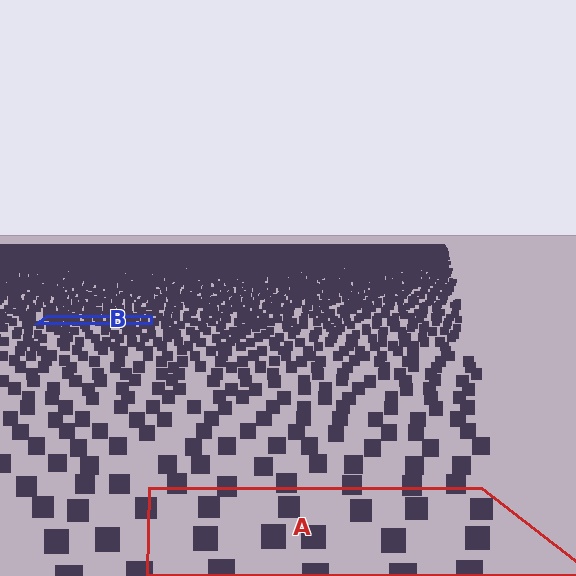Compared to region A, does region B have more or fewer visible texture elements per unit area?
Region B has more texture elements per unit area — they are packed more densely because it is farther away.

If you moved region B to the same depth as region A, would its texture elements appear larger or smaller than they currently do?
They would appear larger. At a closer depth, the same texture elements are projected at a bigger on-screen size.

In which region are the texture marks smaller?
The texture marks are smaller in region B, because it is farther away.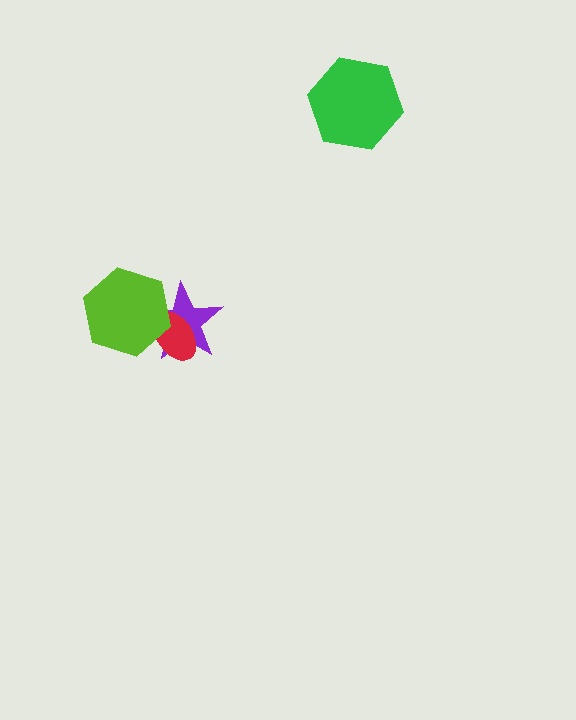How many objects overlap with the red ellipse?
2 objects overlap with the red ellipse.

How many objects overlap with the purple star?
2 objects overlap with the purple star.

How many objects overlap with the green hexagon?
0 objects overlap with the green hexagon.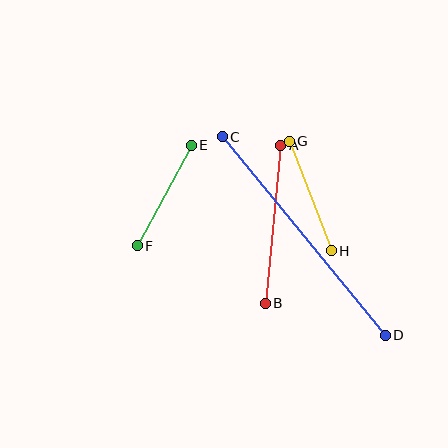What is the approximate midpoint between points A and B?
The midpoint is at approximately (273, 224) pixels.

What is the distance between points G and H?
The distance is approximately 117 pixels.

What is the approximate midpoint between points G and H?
The midpoint is at approximately (310, 196) pixels.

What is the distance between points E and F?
The distance is approximately 114 pixels.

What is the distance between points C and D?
The distance is approximately 257 pixels.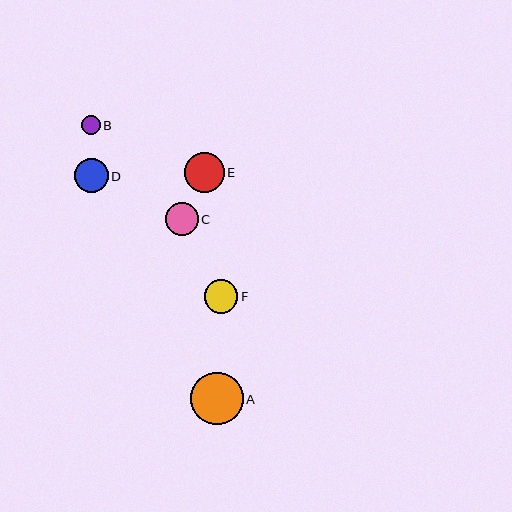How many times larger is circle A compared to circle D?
Circle A is approximately 1.5 times the size of circle D.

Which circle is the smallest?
Circle B is the smallest with a size of approximately 19 pixels.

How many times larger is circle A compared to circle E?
Circle A is approximately 1.3 times the size of circle E.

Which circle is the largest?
Circle A is the largest with a size of approximately 52 pixels.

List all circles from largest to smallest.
From largest to smallest: A, E, D, F, C, B.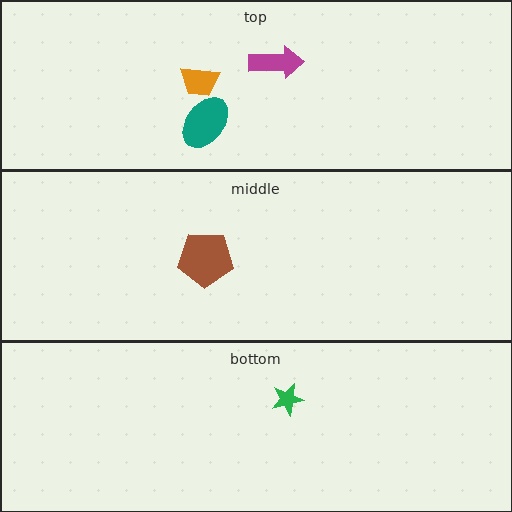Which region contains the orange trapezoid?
The top region.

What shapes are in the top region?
The magenta arrow, the teal ellipse, the orange trapezoid.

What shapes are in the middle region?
The brown pentagon.